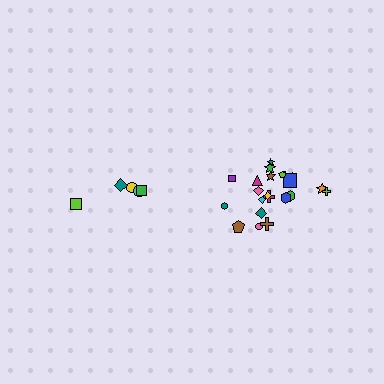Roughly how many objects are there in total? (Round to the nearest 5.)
Roughly 25 objects in total.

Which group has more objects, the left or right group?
The right group.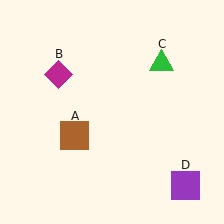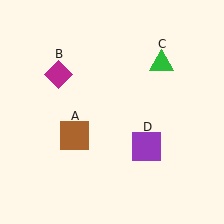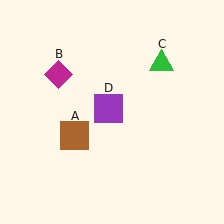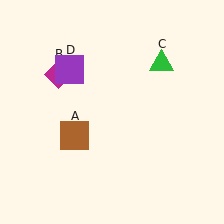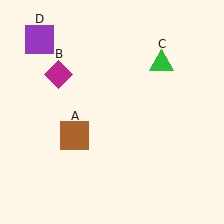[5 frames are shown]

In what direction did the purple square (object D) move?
The purple square (object D) moved up and to the left.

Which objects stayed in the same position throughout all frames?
Brown square (object A) and magenta diamond (object B) and green triangle (object C) remained stationary.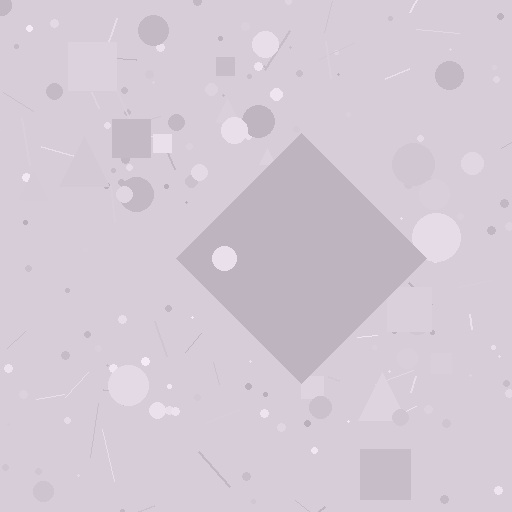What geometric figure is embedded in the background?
A diamond is embedded in the background.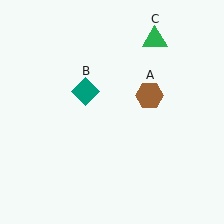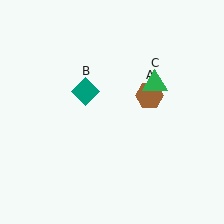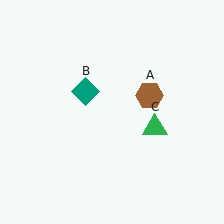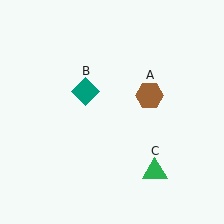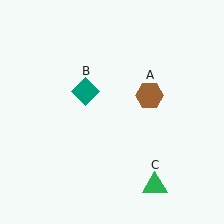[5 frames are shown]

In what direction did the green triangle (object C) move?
The green triangle (object C) moved down.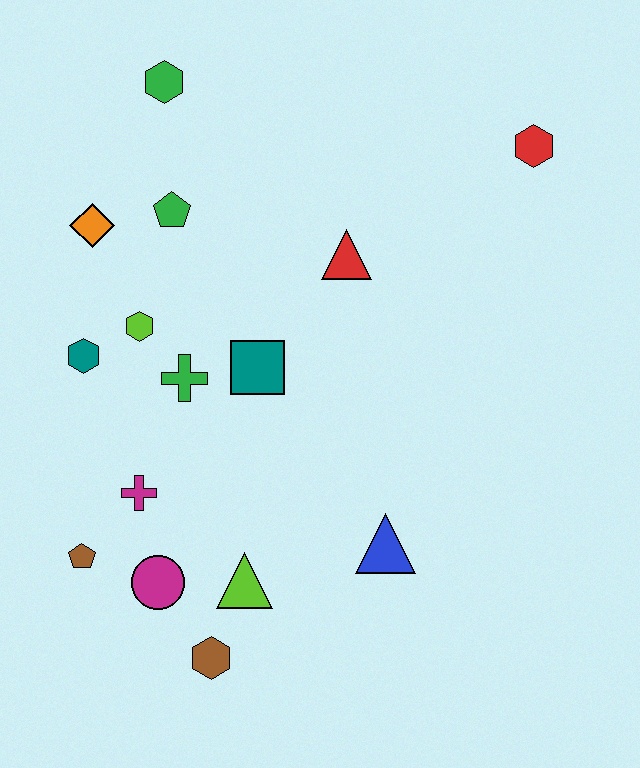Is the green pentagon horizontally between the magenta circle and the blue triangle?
Yes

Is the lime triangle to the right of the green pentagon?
Yes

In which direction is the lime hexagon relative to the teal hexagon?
The lime hexagon is to the right of the teal hexagon.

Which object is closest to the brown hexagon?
The lime triangle is closest to the brown hexagon.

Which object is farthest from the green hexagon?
The brown hexagon is farthest from the green hexagon.